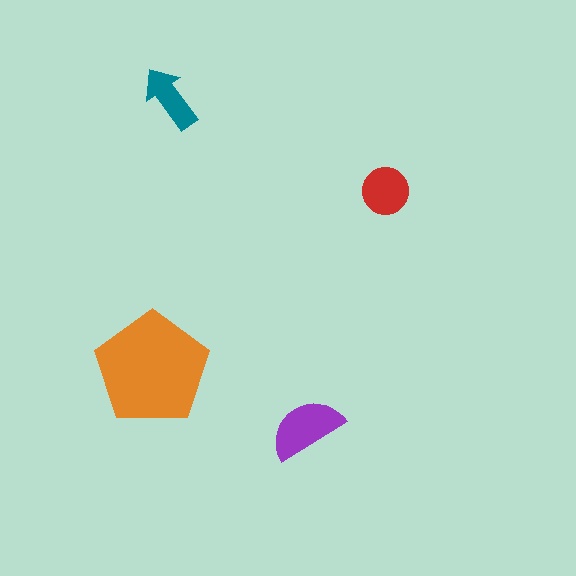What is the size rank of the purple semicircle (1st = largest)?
2nd.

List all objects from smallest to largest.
The teal arrow, the red circle, the purple semicircle, the orange pentagon.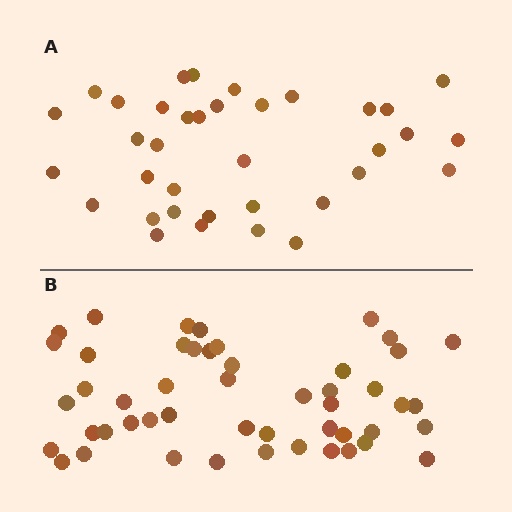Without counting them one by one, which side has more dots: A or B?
Region B (the bottom region) has more dots.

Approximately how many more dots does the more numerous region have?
Region B has approximately 15 more dots than region A.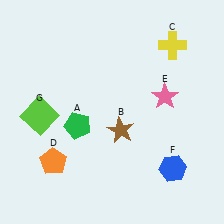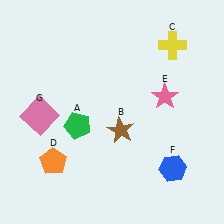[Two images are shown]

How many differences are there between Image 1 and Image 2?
There is 1 difference between the two images.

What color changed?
The square (G) changed from lime in Image 1 to pink in Image 2.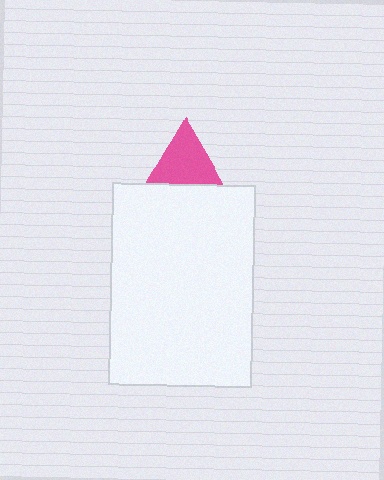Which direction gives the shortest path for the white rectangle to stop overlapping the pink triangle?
Moving down gives the shortest separation.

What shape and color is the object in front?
The object in front is a white rectangle.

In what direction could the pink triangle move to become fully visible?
The pink triangle could move up. That would shift it out from behind the white rectangle entirely.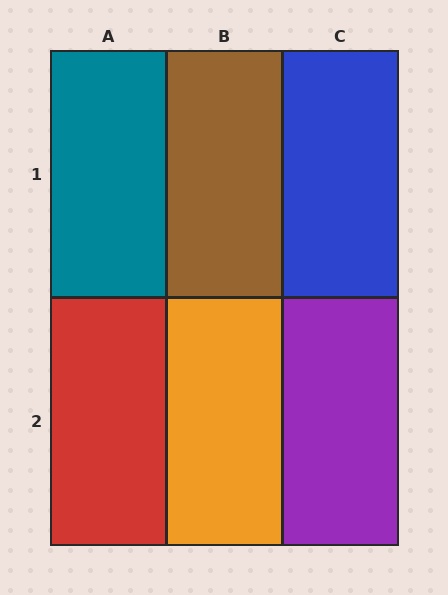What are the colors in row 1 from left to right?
Teal, brown, blue.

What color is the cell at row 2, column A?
Red.